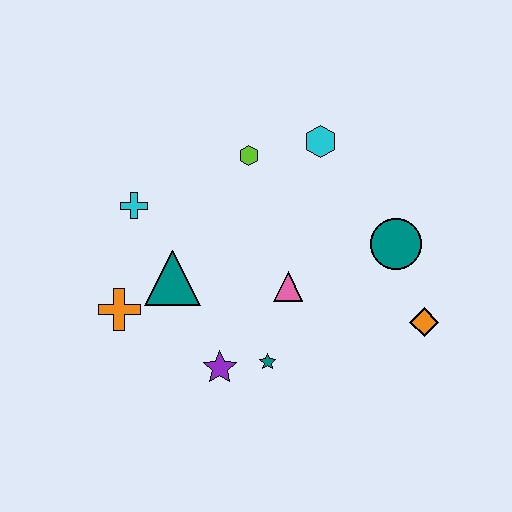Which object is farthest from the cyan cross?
The orange diamond is farthest from the cyan cross.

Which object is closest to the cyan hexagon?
The lime hexagon is closest to the cyan hexagon.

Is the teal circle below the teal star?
No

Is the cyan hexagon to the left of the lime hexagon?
No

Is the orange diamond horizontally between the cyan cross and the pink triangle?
No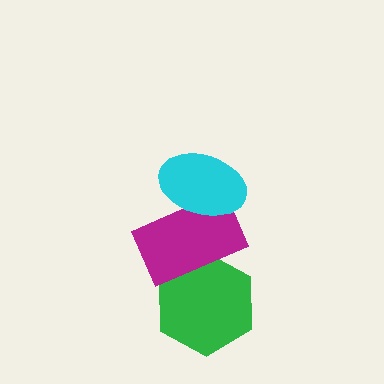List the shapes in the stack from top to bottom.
From top to bottom: the cyan ellipse, the magenta rectangle, the green hexagon.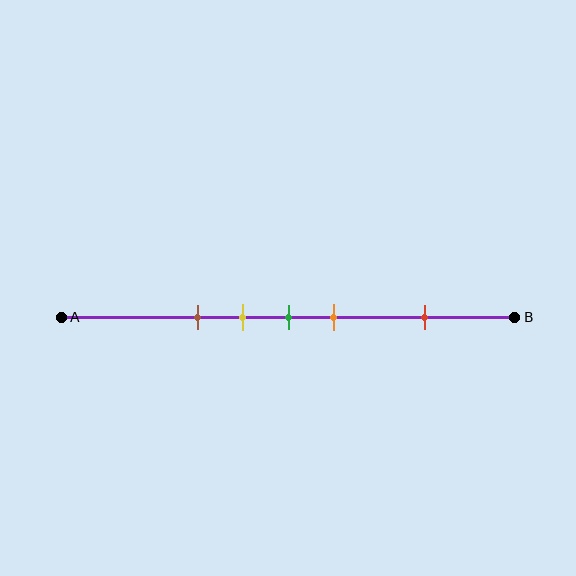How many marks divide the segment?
There are 5 marks dividing the segment.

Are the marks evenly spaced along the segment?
No, the marks are not evenly spaced.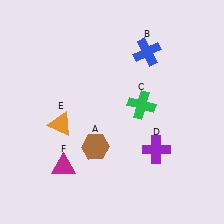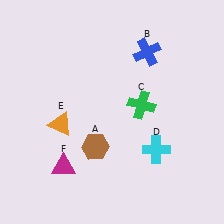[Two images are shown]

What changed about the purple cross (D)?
In Image 1, D is purple. In Image 2, it changed to cyan.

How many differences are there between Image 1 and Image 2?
There is 1 difference between the two images.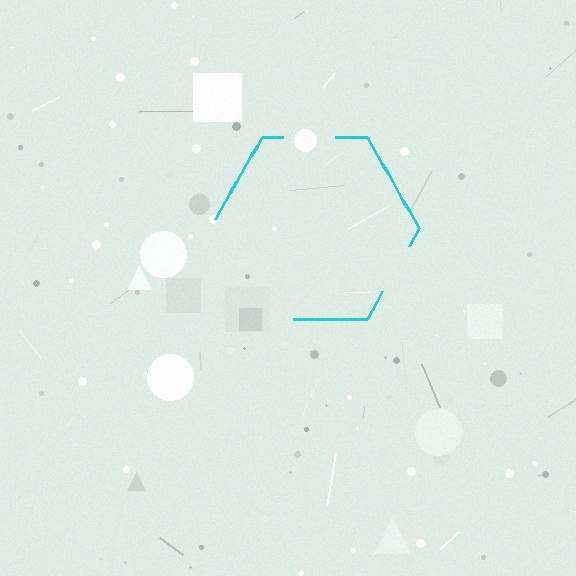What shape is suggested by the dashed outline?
The dashed outline suggests a hexagon.